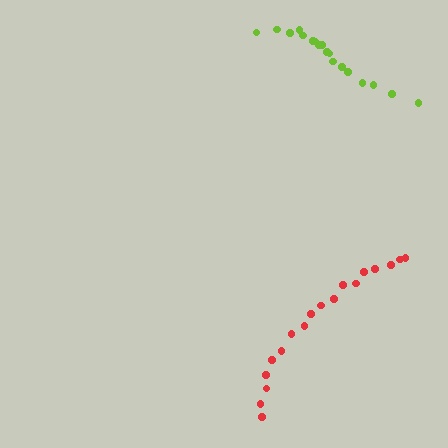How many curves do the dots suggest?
There are 2 distinct paths.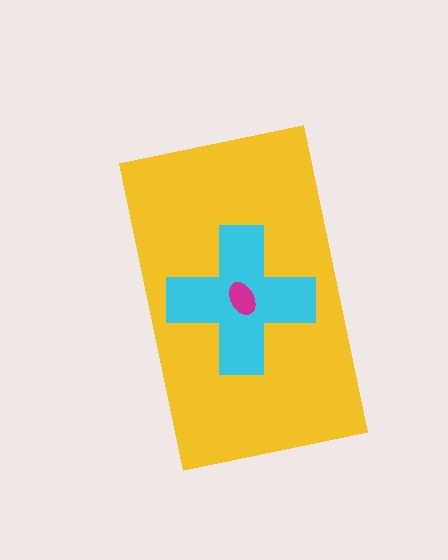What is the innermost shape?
The magenta ellipse.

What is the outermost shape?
The yellow rectangle.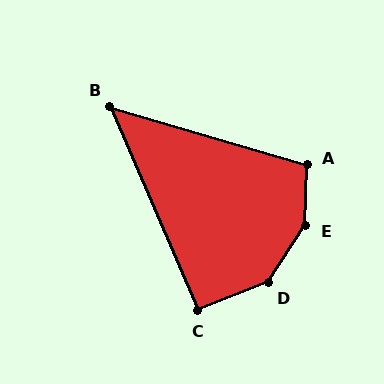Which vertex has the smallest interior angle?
B, at approximately 51 degrees.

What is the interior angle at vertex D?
Approximately 145 degrees (obtuse).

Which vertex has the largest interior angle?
E, at approximately 148 degrees.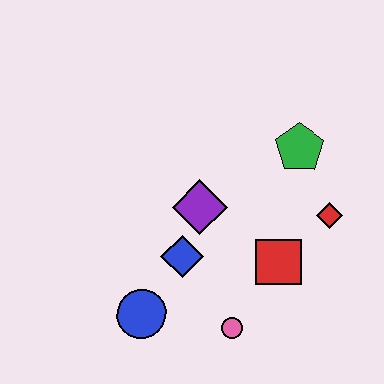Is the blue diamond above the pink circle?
Yes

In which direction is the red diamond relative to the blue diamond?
The red diamond is to the right of the blue diamond.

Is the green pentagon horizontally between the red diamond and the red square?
Yes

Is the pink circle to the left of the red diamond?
Yes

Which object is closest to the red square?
The red diamond is closest to the red square.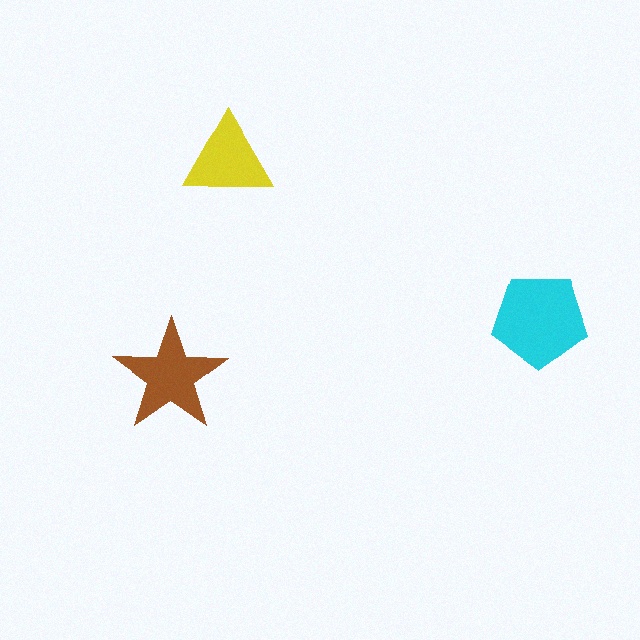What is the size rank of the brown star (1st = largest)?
2nd.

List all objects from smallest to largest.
The yellow triangle, the brown star, the cyan pentagon.